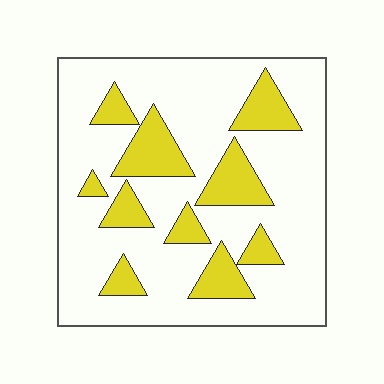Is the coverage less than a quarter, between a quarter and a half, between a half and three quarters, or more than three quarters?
Less than a quarter.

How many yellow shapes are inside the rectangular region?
10.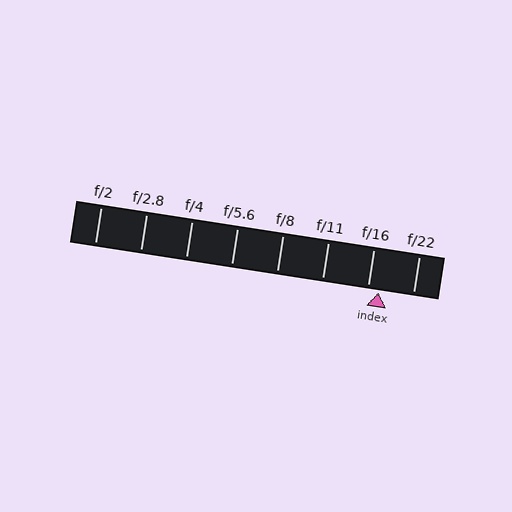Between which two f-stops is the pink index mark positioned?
The index mark is between f/16 and f/22.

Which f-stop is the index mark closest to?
The index mark is closest to f/16.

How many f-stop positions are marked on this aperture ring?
There are 8 f-stop positions marked.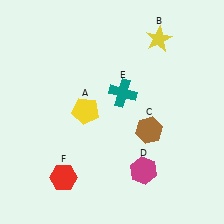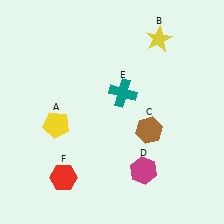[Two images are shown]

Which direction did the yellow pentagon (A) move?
The yellow pentagon (A) moved left.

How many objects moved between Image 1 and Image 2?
1 object moved between the two images.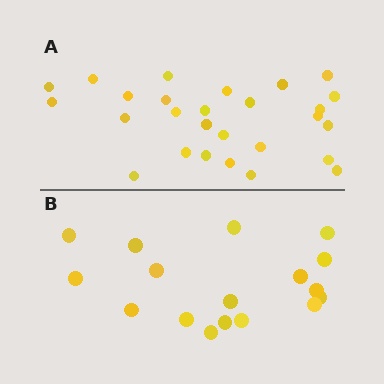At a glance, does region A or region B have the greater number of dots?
Region A (the top region) has more dots.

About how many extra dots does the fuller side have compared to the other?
Region A has roughly 10 or so more dots than region B.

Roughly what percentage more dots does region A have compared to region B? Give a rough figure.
About 60% more.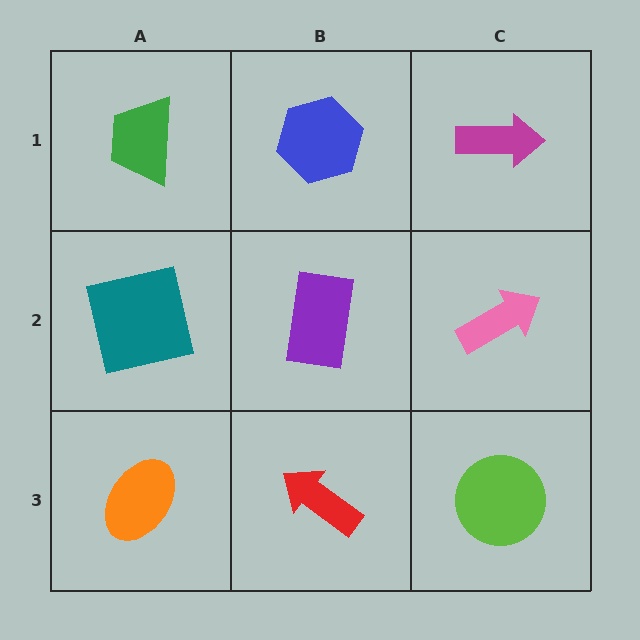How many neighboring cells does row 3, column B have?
3.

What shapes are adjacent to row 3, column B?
A purple rectangle (row 2, column B), an orange ellipse (row 3, column A), a lime circle (row 3, column C).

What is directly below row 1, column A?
A teal square.